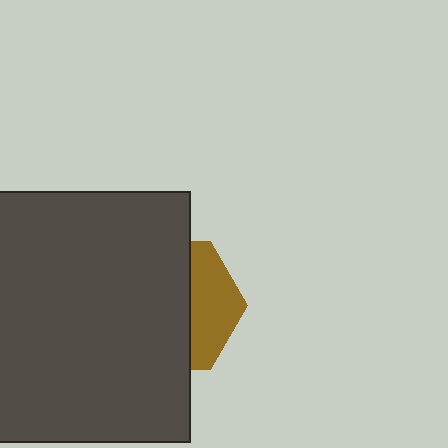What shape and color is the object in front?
The object in front is a dark gray square.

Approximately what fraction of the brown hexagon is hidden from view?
Roughly 66% of the brown hexagon is hidden behind the dark gray square.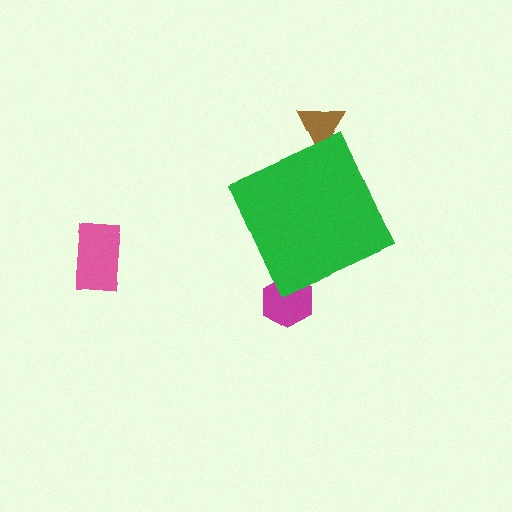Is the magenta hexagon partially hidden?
Yes, the magenta hexagon is partially hidden behind the green diamond.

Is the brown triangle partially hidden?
Yes, the brown triangle is partially hidden behind the green diamond.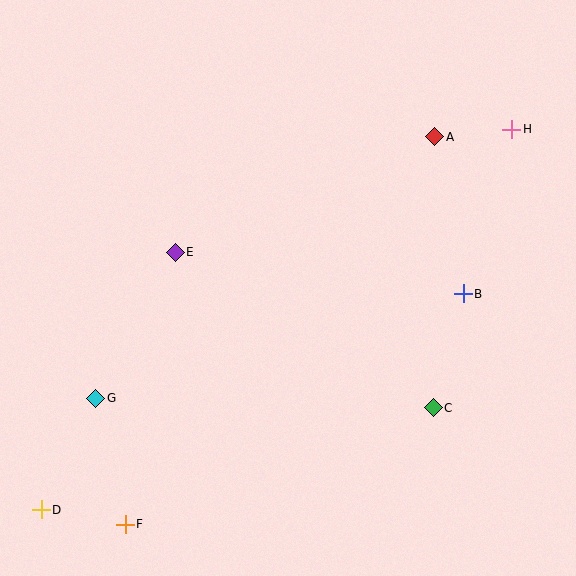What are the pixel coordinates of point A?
Point A is at (435, 137).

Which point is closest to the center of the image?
Point E at (175, 252) is closest to the center.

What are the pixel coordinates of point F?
Point F is at (125, 524).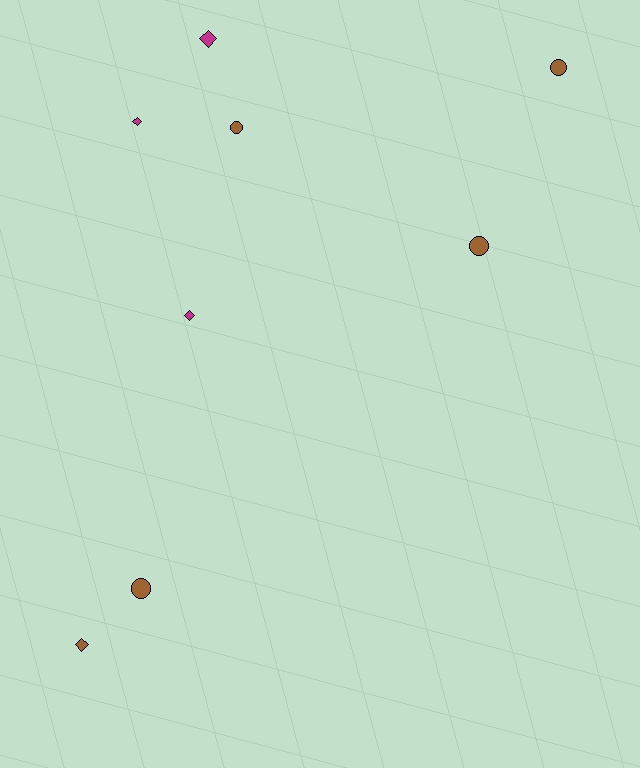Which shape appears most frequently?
Diamond, with 4 objects.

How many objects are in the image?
There are 8 objects.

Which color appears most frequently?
Brown, with 5 objects.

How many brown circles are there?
There are 4 brown circles.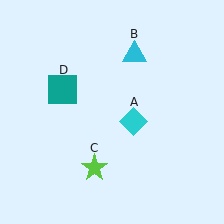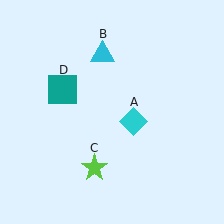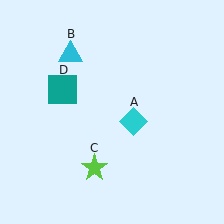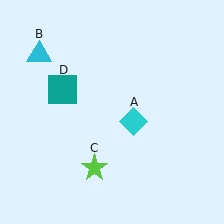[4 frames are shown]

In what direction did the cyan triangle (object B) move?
The cyan triangle (object B) moved left.